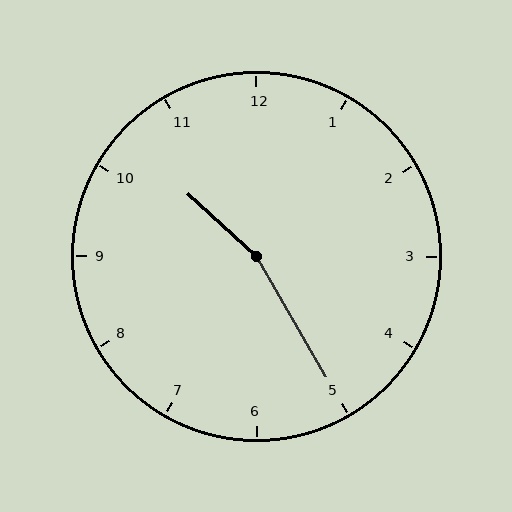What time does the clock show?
10:25.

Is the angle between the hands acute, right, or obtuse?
It is obtuse.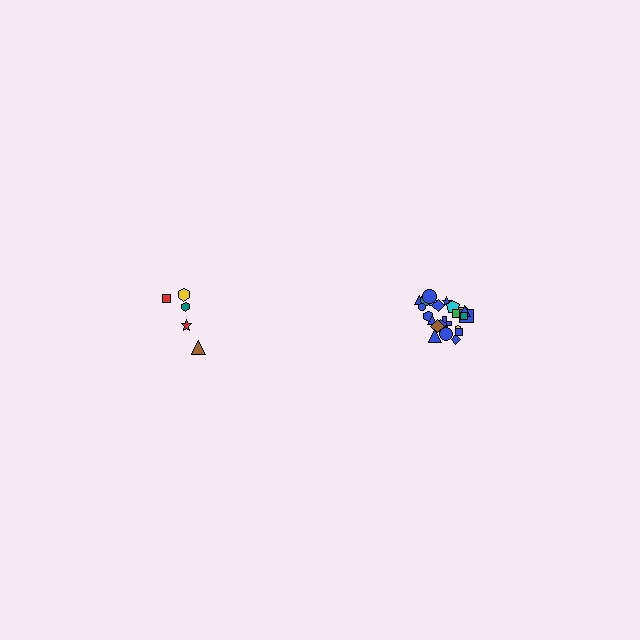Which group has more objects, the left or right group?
The right group.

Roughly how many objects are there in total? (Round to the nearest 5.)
Roughly 30 objects in total.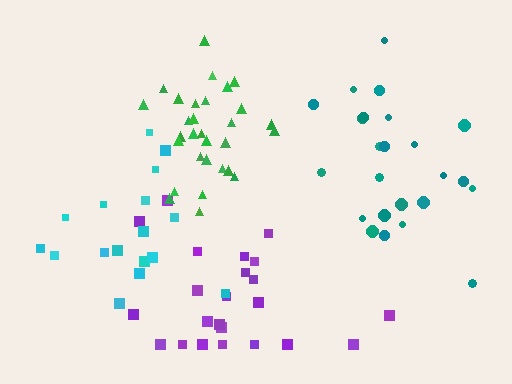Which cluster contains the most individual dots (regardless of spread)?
Green (30).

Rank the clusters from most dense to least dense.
green, cyan, teal, purple.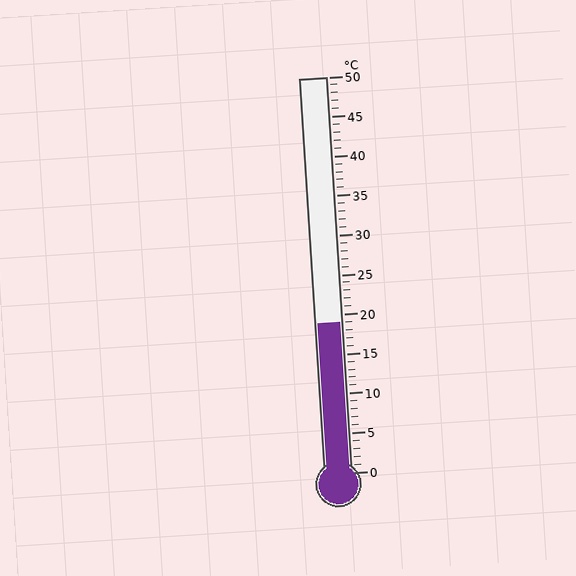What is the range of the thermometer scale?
The thermometer scale ranges from 0°C to 50°C.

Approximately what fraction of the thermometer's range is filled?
The thermometer is filled to approximately 40% of its range.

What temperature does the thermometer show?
The thermometer shows approximately 19°C.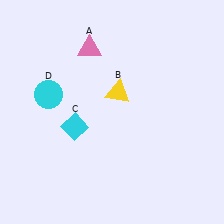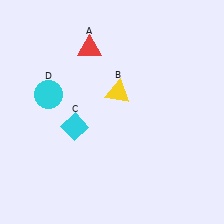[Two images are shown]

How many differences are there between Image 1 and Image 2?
There is 1 difference between the two images.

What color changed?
The triangle (A) changed from pink in Image 1 to red in Image 2.